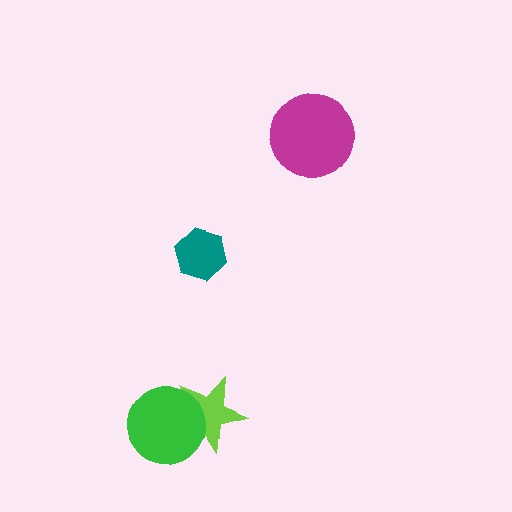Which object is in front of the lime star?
The green circle is in front of the lime star.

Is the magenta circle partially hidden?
No, no other shape covers it.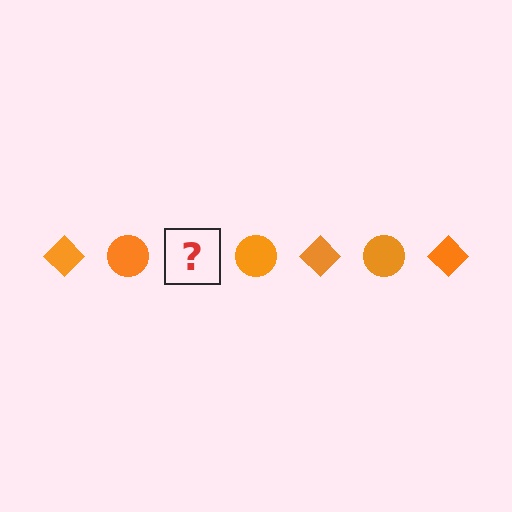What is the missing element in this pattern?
The missing element is an orange diamond.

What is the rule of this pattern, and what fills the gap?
The rule is that the pattern cycles through diamond, circle shapes in orange. The gap should be filled with an orange diamond.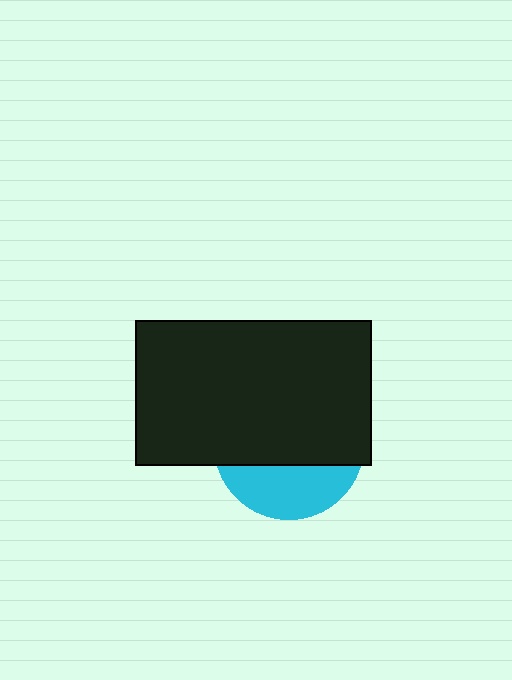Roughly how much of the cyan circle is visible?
A small part of it is visible (roughly 33%).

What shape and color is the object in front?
The object in front is a black rectangle.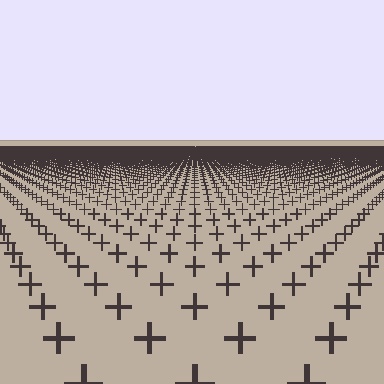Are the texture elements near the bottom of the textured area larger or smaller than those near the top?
Larger. Near the bottom, elements are closer to the viewer and appear at a bigger on-screen size.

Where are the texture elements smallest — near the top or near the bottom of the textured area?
Near the top.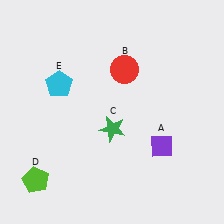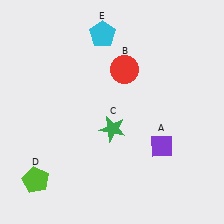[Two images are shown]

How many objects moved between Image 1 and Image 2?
1 object moved between the two images.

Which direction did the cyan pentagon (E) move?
The cyan pentagon (E) moved up.